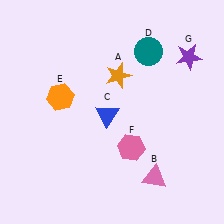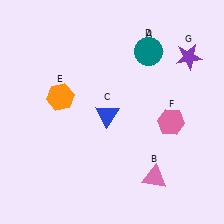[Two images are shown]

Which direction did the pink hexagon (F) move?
The pink hexagon (F) moved right.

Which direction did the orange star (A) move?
The orange star (A) moved right.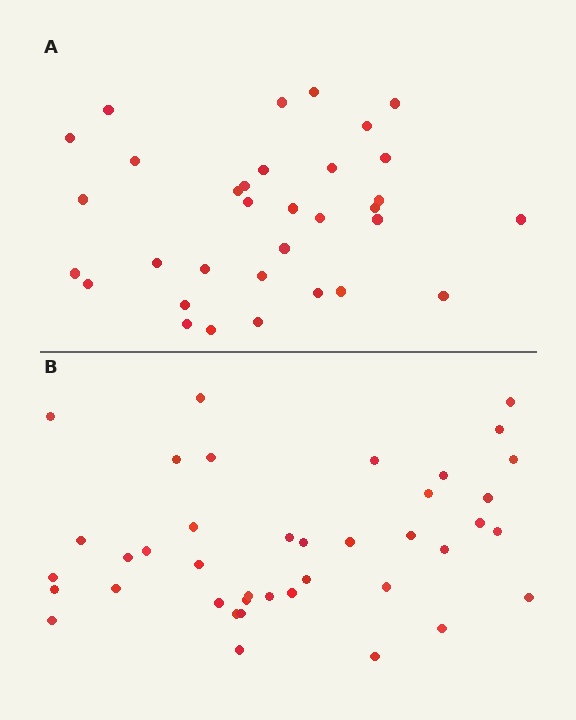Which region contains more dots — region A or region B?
Region B (the bottom region) has more dots.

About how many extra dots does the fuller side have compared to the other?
Region B has roughly 8 or so more dots than region A.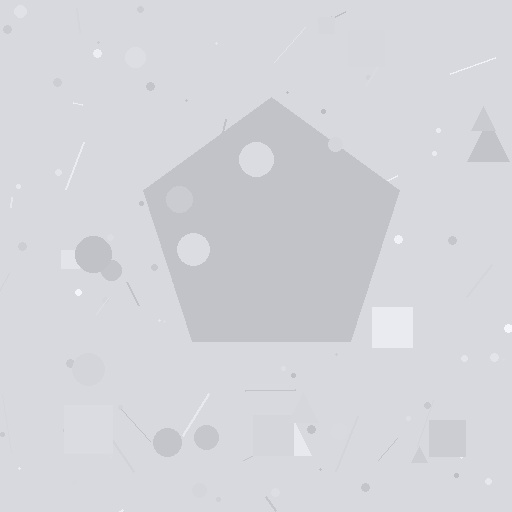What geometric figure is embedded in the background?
A pentagon is embedded in the background.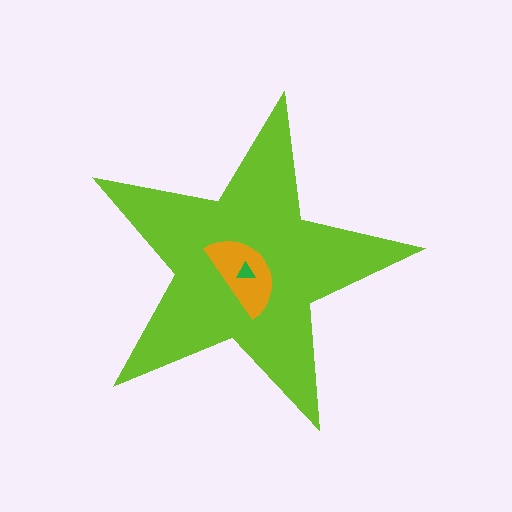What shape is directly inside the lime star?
The orange semicircle.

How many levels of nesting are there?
3.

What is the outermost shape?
The lime star.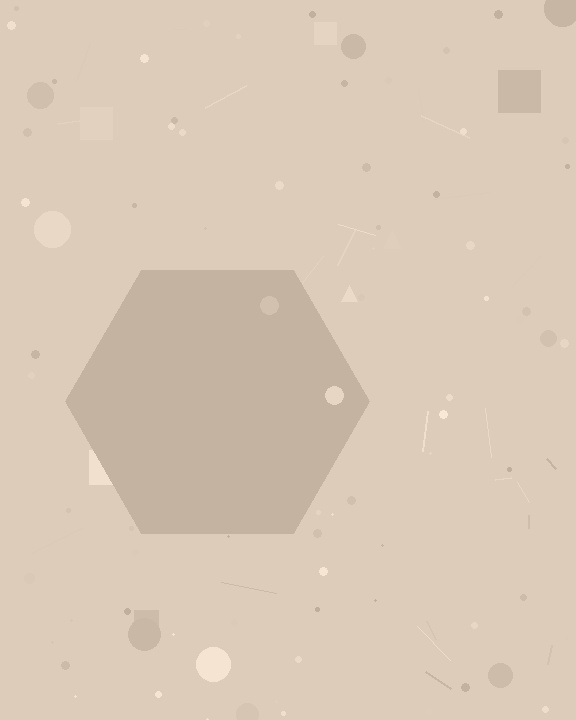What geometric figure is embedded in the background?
A hexagon is embedded in the background.